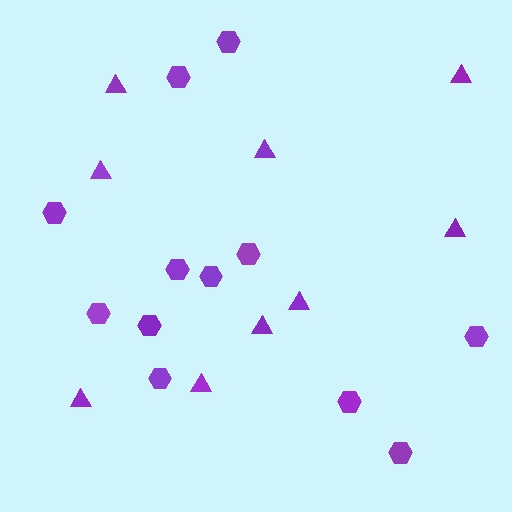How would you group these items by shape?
There are 2 groups: one group of hexagons (12) and one group of triangles (9).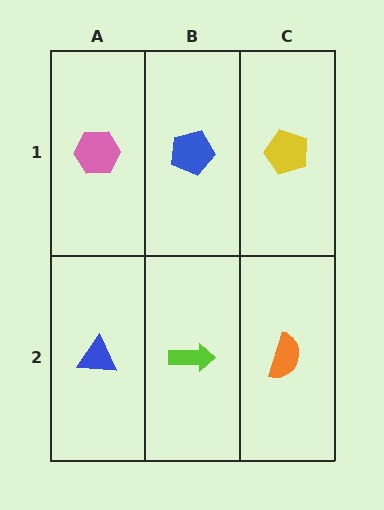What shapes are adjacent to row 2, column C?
A yellow pentagon (row 1, column C), a lime arrow (row 2, column B).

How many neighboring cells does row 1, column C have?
2.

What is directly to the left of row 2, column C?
A lime arrow.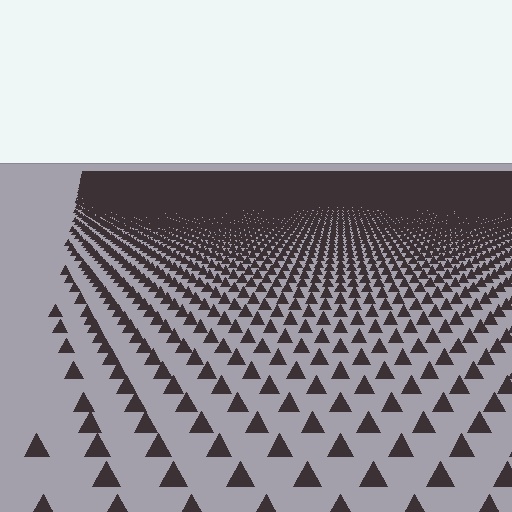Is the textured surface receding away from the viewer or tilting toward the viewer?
The surface is receding away from the viewer. Texture elements get smaller and denser toward the top.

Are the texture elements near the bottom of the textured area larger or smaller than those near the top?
Larger. Near the bottom, elements are closer to the viewer and appear at a bigger on-screen size.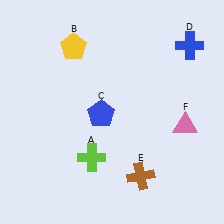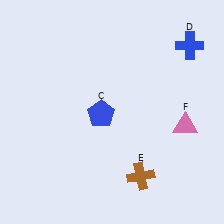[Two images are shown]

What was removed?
The yellow pentagon (B), the lime cross (A) were removed in Image 2.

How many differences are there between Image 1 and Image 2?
There are 2 differences between the two images.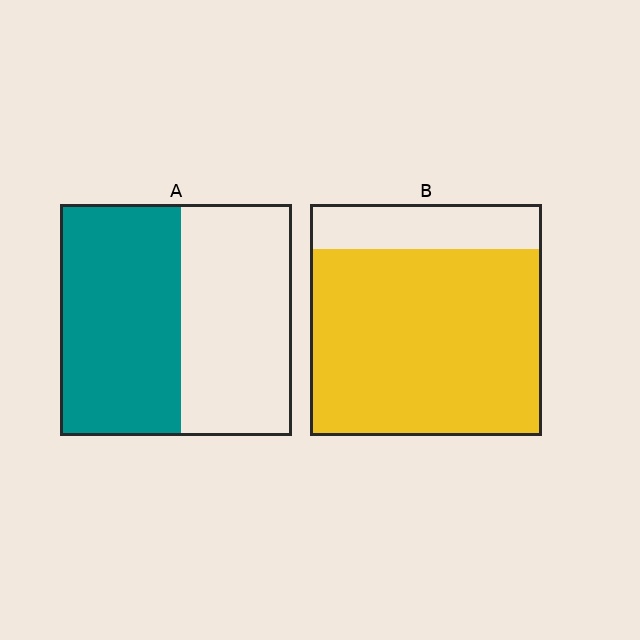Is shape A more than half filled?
Roughly half.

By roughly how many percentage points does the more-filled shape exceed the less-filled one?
By roughly 30 percentage points (B over A).